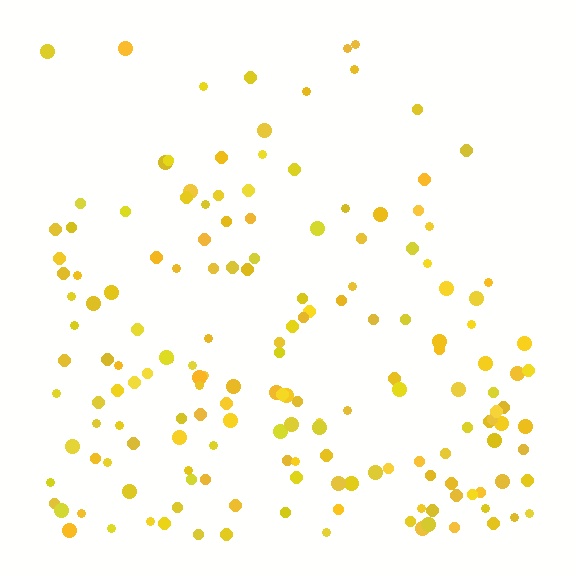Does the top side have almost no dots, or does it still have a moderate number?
Still a moderate number, just noticeably fewer than the bottom.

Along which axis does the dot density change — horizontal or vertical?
Vertical.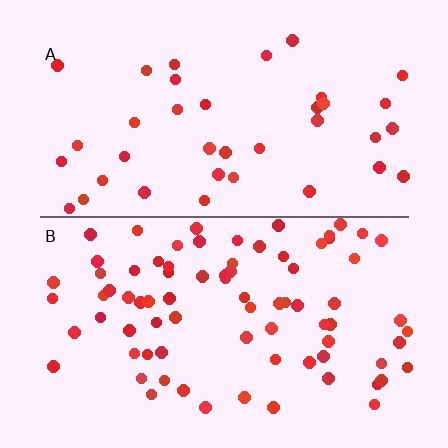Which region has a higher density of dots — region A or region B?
B (the bottom).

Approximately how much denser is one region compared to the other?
Approximately 2.1× — region B over region A.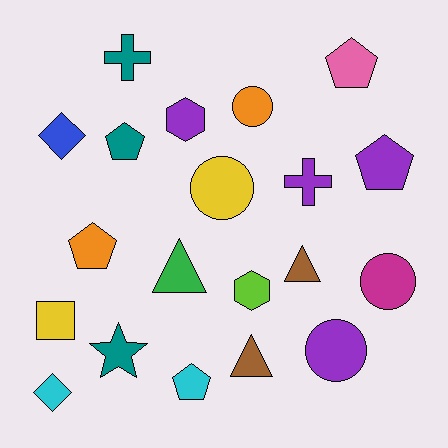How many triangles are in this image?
There are 3 triangles.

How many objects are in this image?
There are 20 objects.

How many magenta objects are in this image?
There is 1 magenta object.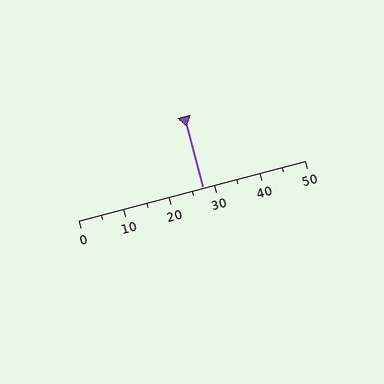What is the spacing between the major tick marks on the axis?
The major ticks are spaced 10 apart.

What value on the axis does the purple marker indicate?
The marker indicates approximately 27.5.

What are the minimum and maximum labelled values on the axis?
The axis runs from 0 to 50.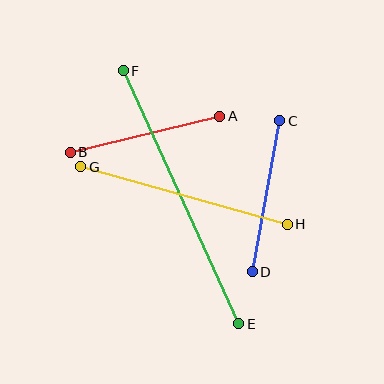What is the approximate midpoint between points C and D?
The midpoint is at approximately (266, 196) pixels.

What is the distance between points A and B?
The distance is approximately 154 pixels.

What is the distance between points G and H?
The distance is approximately 214 pixels.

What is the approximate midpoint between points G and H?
The midpoint is at approximately (184, 195) pixels.